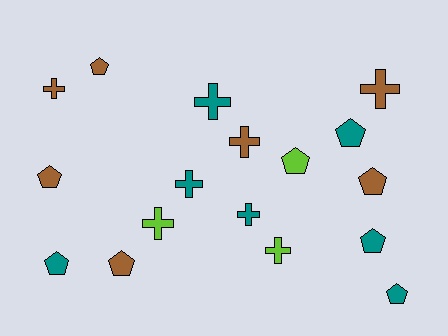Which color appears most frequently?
Brown, with 7 objects.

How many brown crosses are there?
There are 3 brown crosses.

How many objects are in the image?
There are 17 objects.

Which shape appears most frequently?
Pentagon, with 9 objects.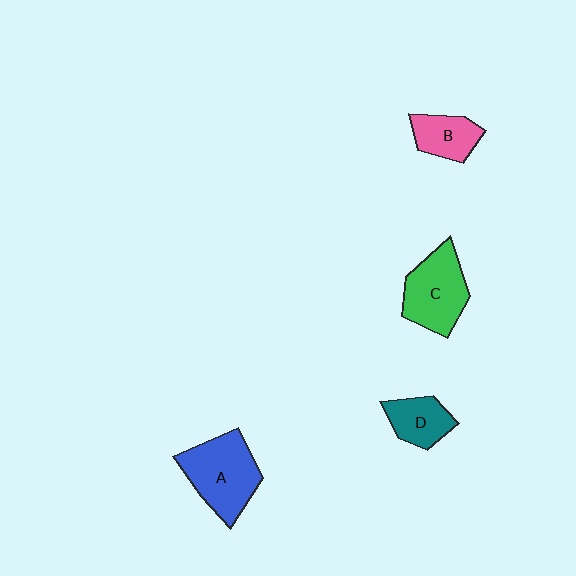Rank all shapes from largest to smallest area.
From largest to smallest: A (blue), C (green), D (teal), B (pink).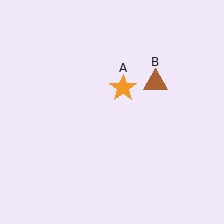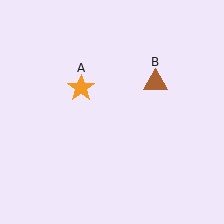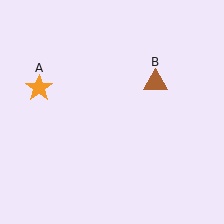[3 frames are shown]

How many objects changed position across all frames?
1 object changed position: orange star (object A).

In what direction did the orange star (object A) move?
The orange star (object A) moved left.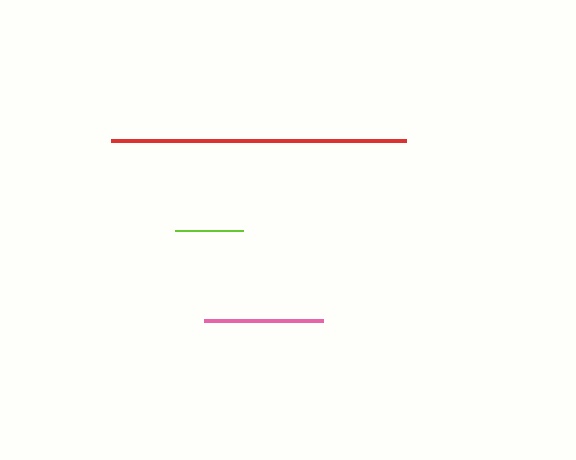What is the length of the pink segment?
The pink segment is approximately 119 pixels long.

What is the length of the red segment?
The red segment is approximately 294 pixels long.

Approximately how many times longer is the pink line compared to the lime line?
The pink line is approximately 1.7 times the length of the lime line.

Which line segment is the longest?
The red line is the longest at approximately 294 pixels.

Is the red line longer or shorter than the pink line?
The red line is longer than the pink line.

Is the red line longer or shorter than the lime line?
The red line is longer than the lime line.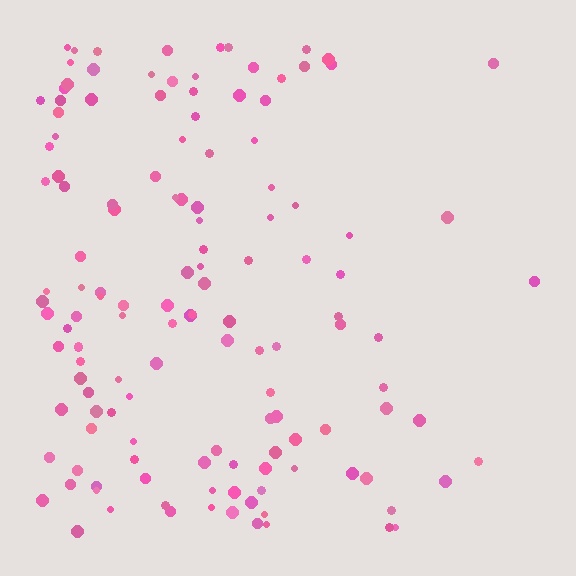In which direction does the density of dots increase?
From right to left, with the left side densest.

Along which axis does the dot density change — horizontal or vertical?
Horizontal.